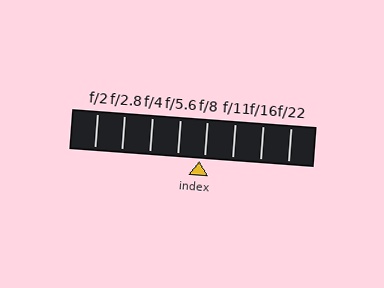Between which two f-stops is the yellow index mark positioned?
The index mark is between f/5.6 and f/8.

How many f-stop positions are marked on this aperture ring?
There are 8 f-stop positions marked.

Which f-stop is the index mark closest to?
The index mark is closest to f/8.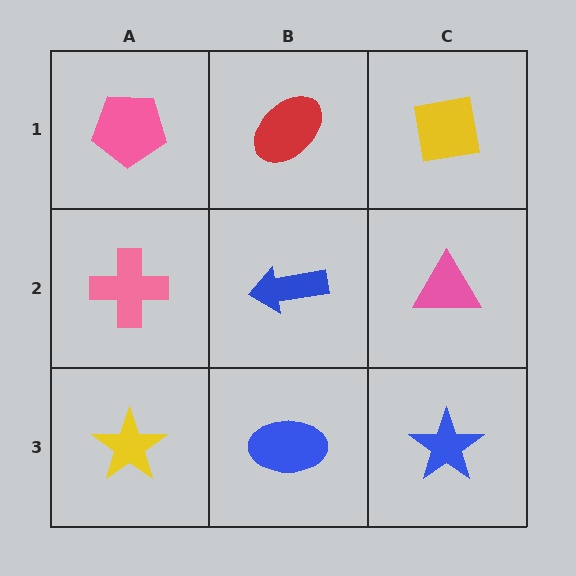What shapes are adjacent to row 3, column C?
A pink triangle (row 2, column C), a blue ellipse (row 3, column B).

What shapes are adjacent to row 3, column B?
A blue arrow (row 2, column B), a yellow star (row 3, column A), a blue star (row 3, column C).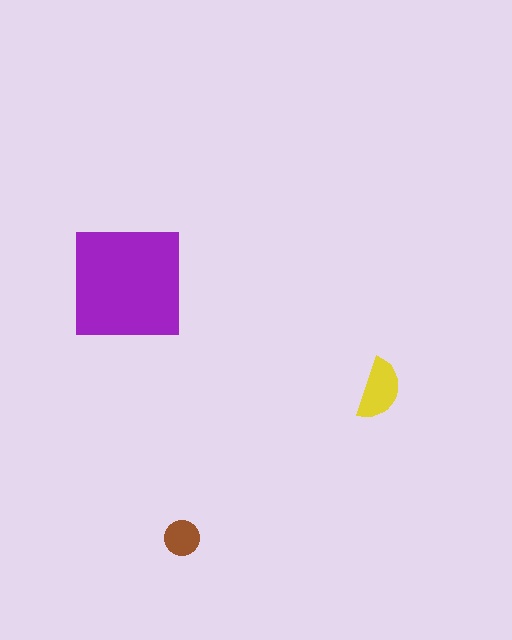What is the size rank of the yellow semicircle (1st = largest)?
2nd.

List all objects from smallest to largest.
The brown circle, the yellow semicircle, the purple square.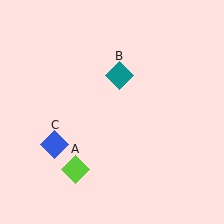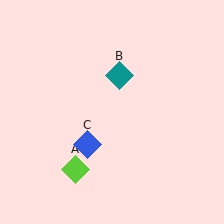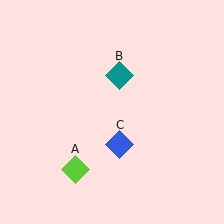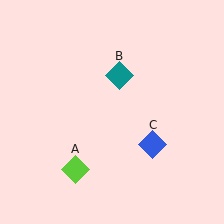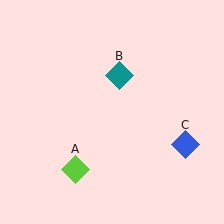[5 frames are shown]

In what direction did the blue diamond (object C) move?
The blue diamond (object C) moved right.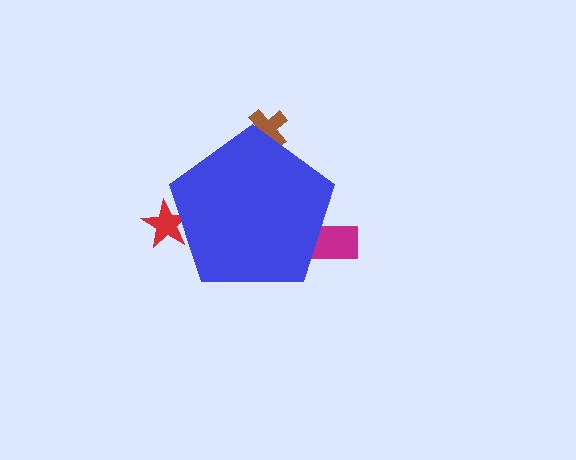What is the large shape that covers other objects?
A blue pentagon.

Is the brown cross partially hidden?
Yes, the brown cross is partially hidden behind the blue pentagon.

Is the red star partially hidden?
Yes, the red star is partially hidden behind the blue pentagon.